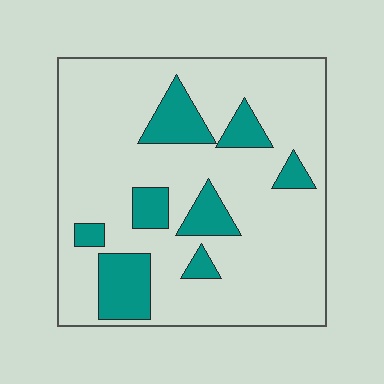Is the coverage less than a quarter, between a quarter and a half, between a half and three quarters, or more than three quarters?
Less than a quarter.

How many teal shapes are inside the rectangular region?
8.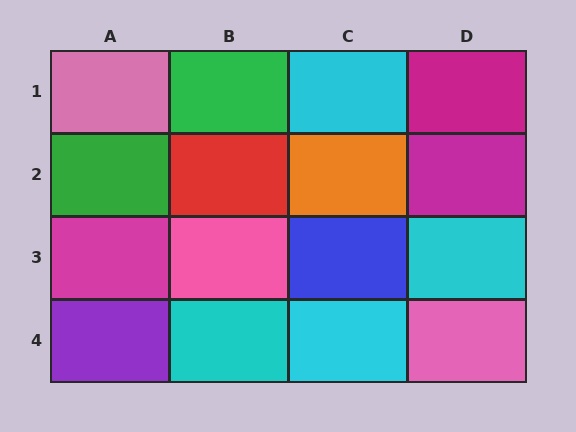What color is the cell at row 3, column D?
Cyan.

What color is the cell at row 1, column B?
Green.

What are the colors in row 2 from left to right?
Green, red, orange, magenta.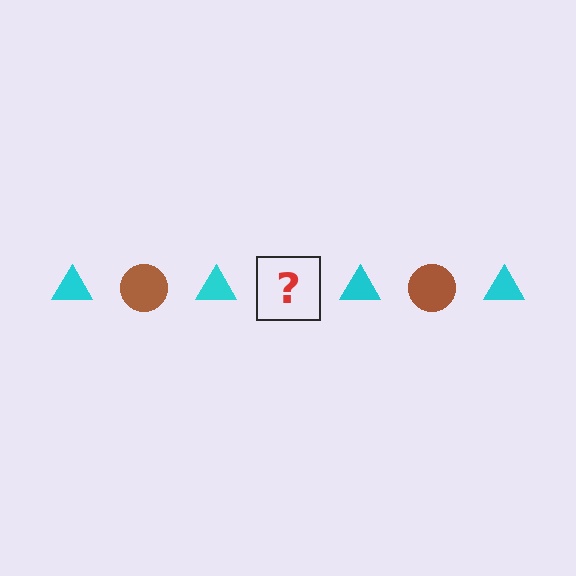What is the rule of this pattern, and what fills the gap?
The rule is that the pattern alternates between cyan triangle and brown circle. The gap should be filled with a brown circle.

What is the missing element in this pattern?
The missing element is a brown circle.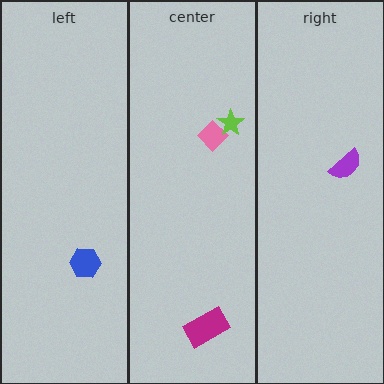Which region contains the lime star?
The center region.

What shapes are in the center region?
The pink diamond, the magenta rectangle, the lime star.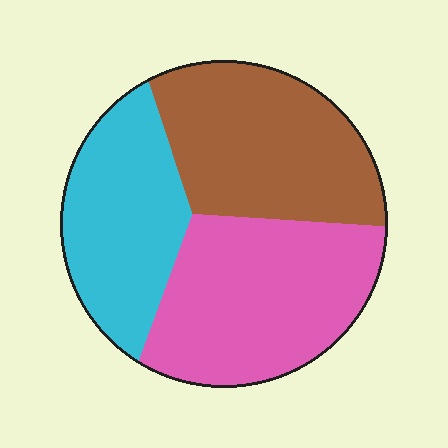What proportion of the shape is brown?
Brown covers roughly 35% of the shape.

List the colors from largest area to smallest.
From largest to smallest: pink, brown, cyan.